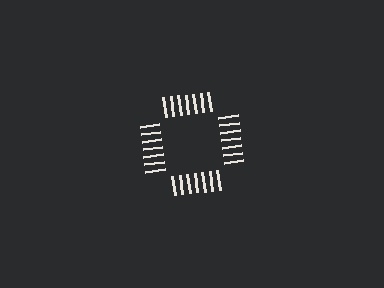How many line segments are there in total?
28 — 7 along each of the 4 edges.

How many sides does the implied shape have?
4 sides — the line-ends trace a square.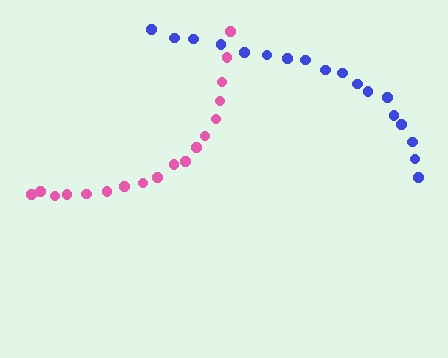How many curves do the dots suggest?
There are 2 distinct paths.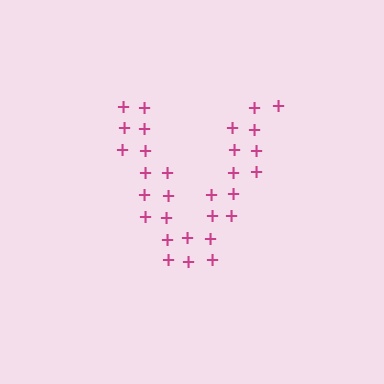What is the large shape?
The large shape is the letter V.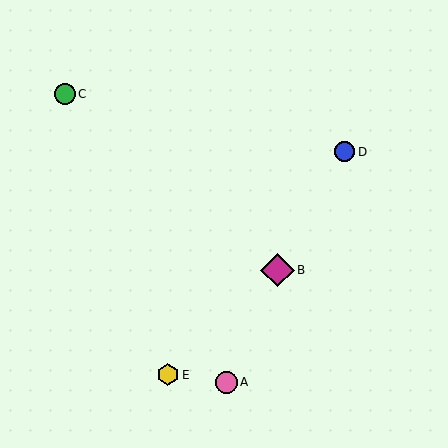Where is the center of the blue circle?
The center of the blue circle is at (345, 152).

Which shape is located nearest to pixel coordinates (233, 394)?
The pink circle (labeled A) at (227, 382) is nearest to that location.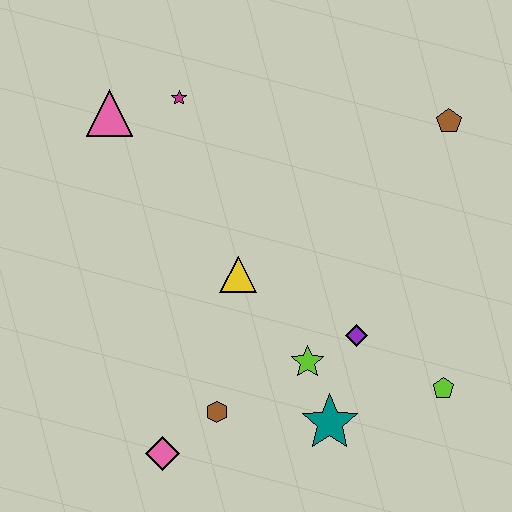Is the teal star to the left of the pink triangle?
No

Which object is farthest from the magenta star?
The lime pentagon is farthest from the magenta star.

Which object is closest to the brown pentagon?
The purple diamond is closest to the brown pentagon.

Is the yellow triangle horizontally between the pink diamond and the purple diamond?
Yes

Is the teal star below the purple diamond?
Yes